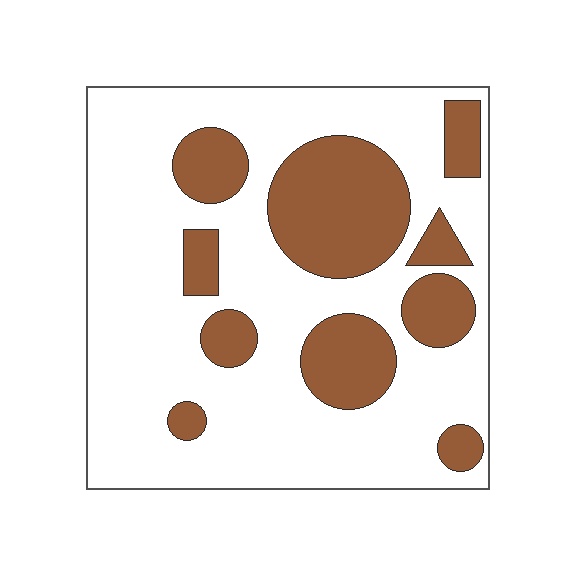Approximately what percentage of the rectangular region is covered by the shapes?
Approximately 30%.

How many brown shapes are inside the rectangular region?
10.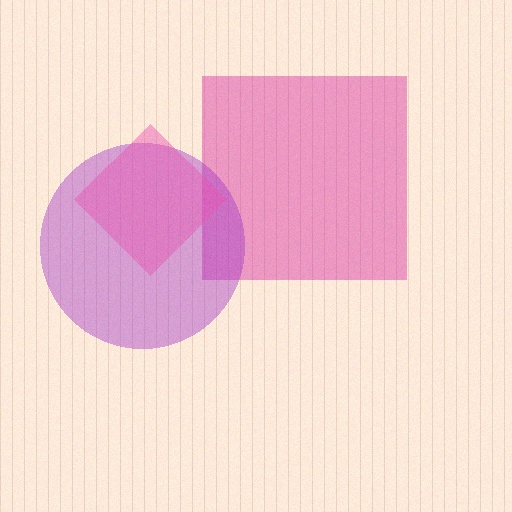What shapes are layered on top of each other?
The layered shapes are: a magenta square, a purple circle, a pink diamond.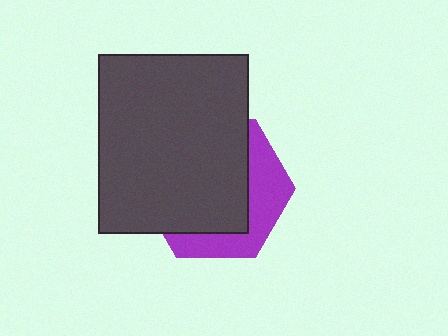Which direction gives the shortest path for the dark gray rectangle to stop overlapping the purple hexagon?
Moving toward the upper-left gives the shortest separation.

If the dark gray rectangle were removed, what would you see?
You would see the complete purple hexagon.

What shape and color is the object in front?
The object in front is a dark gray rectangle.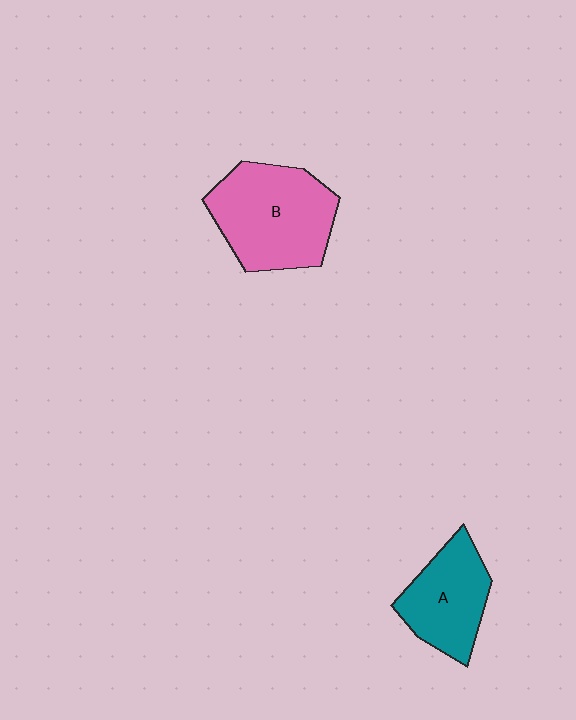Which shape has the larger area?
Shape B (pink).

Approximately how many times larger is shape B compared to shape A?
Approximately 1.4 times.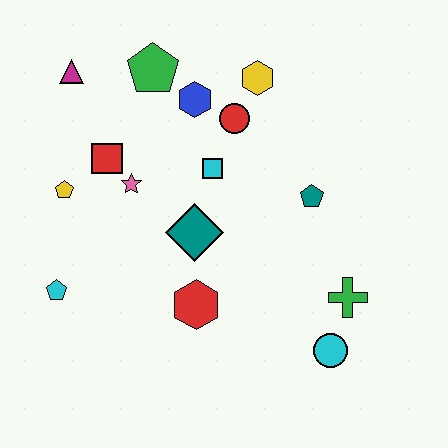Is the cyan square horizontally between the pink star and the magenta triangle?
No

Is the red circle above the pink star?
Yes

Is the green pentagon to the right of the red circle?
No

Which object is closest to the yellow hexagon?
The red circle is closest to the yellow hexagon.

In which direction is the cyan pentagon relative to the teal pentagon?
The cyan pentagon is to the left of the teal pentagon.